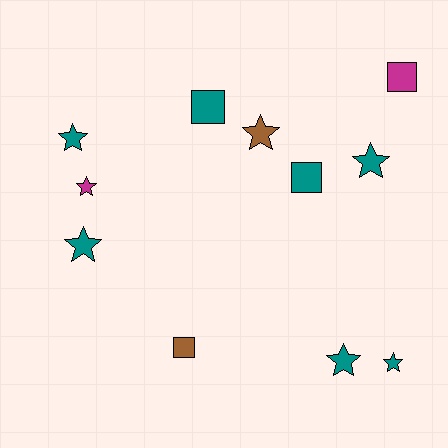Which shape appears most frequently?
Star, with 7 objects.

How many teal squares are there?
There are 2 teal squares.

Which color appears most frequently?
Teal, with 7 objects.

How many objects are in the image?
There are 11 objects.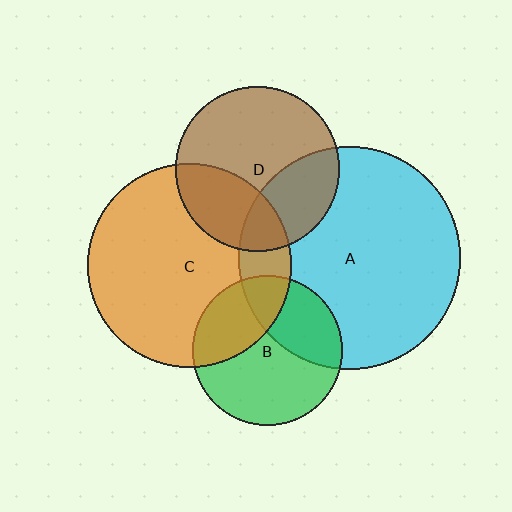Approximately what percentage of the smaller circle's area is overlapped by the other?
Approximately 15%.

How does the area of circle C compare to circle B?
Approximately 1.9 times.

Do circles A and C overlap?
Yes.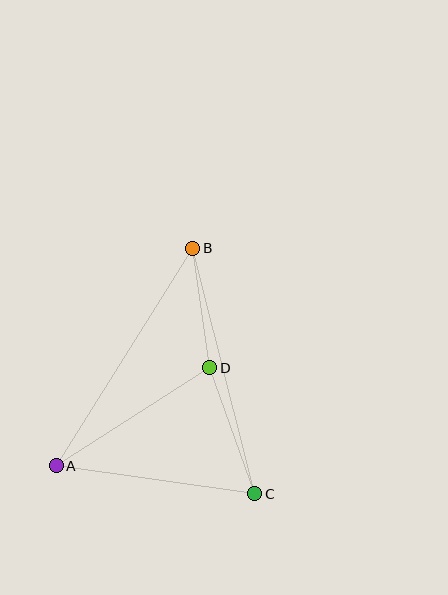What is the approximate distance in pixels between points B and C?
The distance between B and C is approximately 253 pixels.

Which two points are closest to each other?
Points B and D are closest to each other.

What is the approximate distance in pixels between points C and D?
The distance between C and D is approximately 134 pixels.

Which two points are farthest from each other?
Points A and B are farthest from each other.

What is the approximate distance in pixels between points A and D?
The distance between A and D is approximately 182 pixels.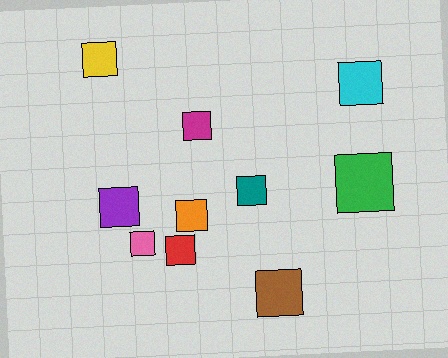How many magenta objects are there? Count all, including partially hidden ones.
There is 1 magenta object.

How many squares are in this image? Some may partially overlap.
There are 10 squares.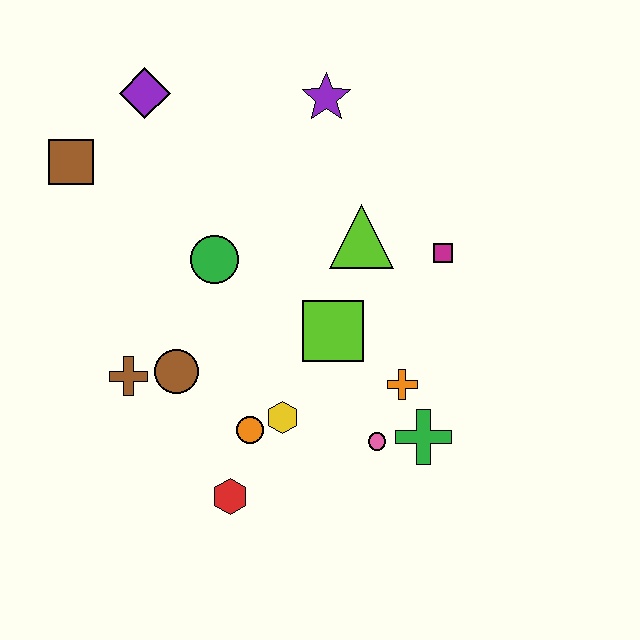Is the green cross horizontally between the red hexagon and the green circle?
No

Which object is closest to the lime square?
The orange cross is closest to the lime square.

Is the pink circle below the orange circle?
Yes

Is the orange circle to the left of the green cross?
Yes